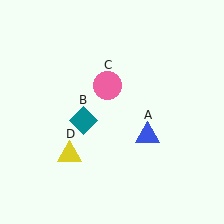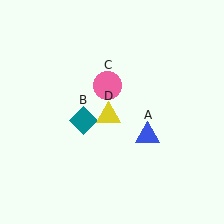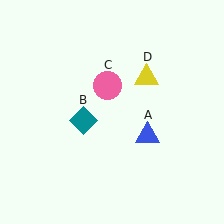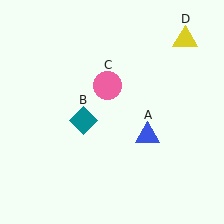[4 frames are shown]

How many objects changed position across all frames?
1 object changed position: yellow triangle (object D).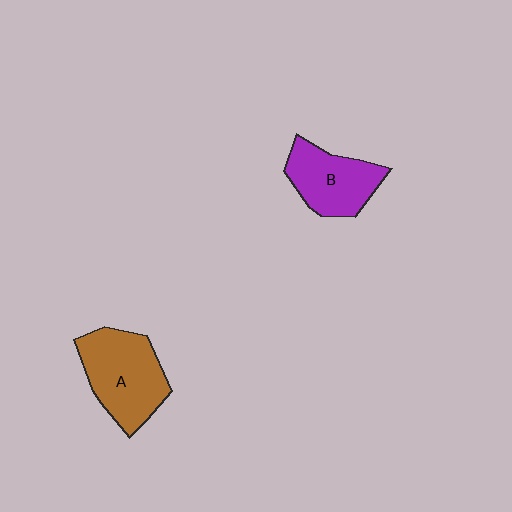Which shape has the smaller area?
Shape B (purple).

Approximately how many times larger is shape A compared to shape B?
Approximately 1.3 times.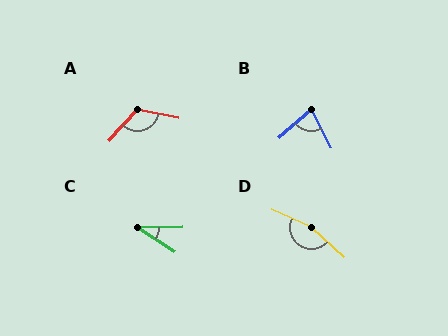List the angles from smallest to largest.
C (33°), B (76°), A (121°), D (162°).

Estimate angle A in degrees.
Approximately 121 degrees.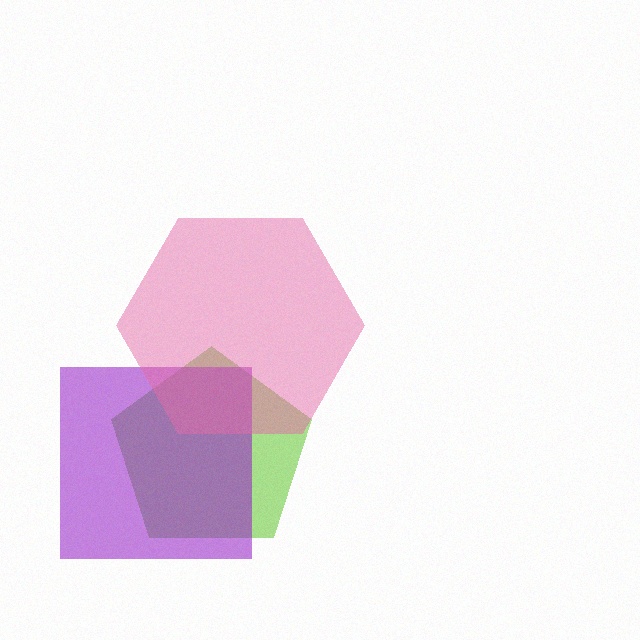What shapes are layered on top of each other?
The layered shapes are: a lime pentagon, a purple square, a pink hexagon.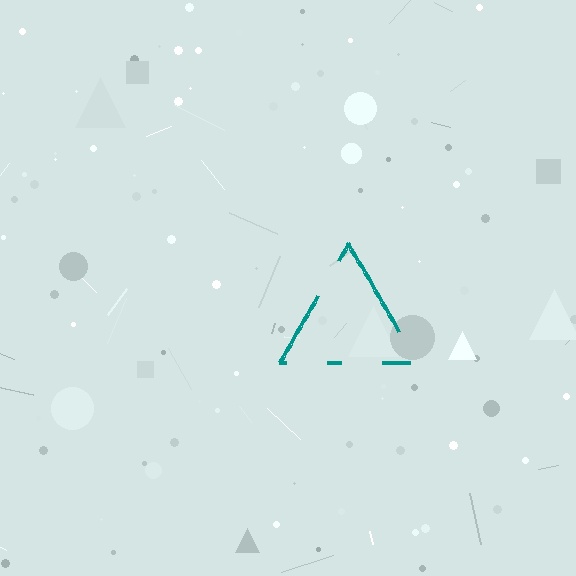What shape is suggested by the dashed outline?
The dashed outline suggests a triangle.